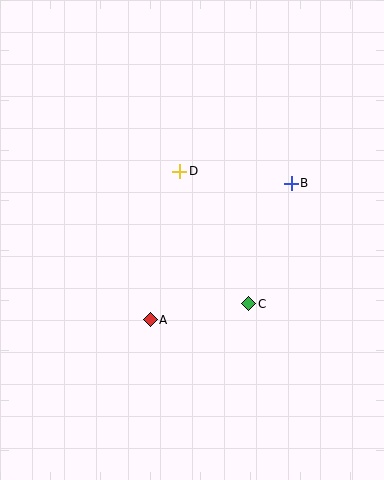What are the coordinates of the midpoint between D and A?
The midpoint between D and A is at (165, 245).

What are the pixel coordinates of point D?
Point D is at (180, 171).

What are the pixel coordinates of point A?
Point A is at (150, 320).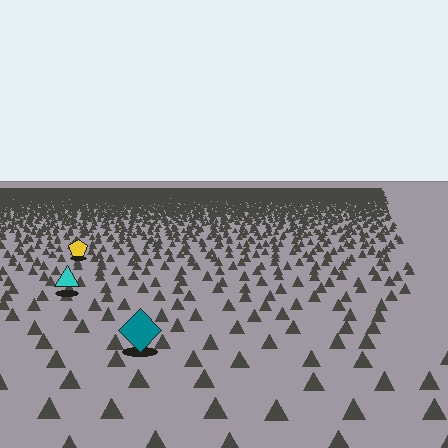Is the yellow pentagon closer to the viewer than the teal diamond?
No. The teal diamond is closer — you can tell from the texture gradient: the ground texture is coarser near it.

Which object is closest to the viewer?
The teal diamond is closest. The texture marks near it are larger and more spread out.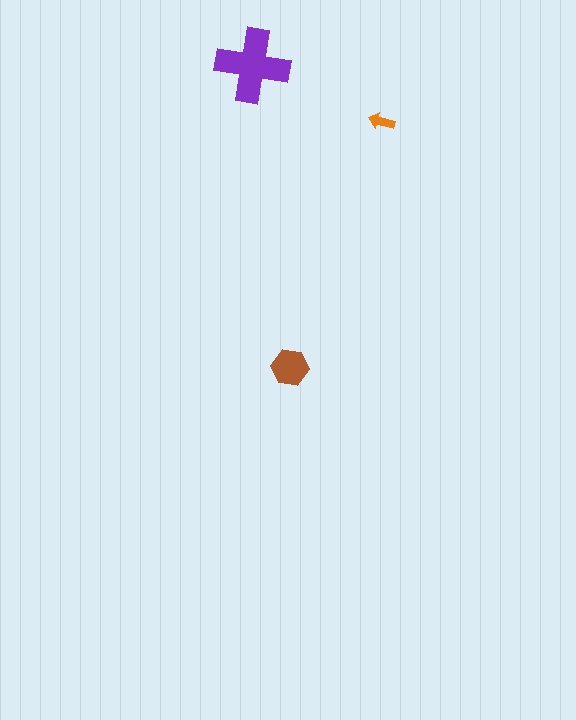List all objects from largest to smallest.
The purple cross, the brown hexagon, the orange arrow.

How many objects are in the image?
There are 3 objects in the image.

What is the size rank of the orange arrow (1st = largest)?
3rd.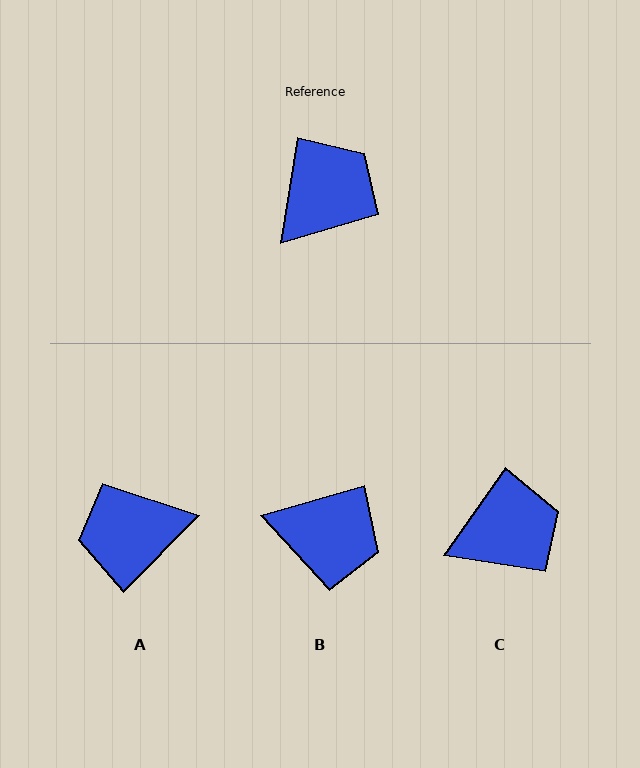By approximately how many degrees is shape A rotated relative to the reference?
Approximately 145 degrees counter-clockwise.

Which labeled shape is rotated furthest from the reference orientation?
A, about 145 degrees away.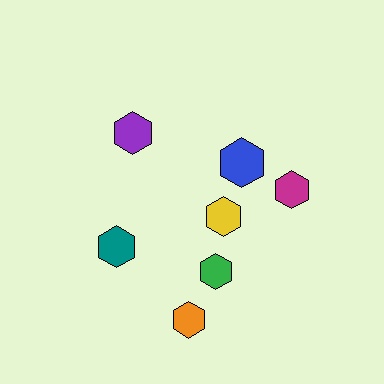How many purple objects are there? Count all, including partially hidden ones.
There is 1 purple object.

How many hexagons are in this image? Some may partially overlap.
There are 7 hexagons.